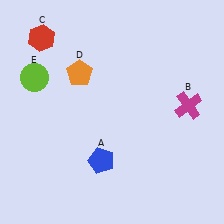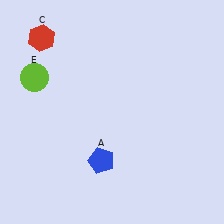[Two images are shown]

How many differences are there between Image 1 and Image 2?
There are 2 differences between the two images.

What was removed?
The orange pentagon (D), the magenta cross (B) were removed in Image 2.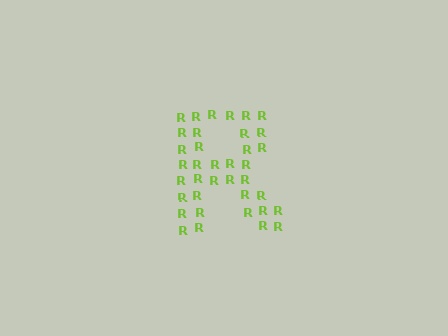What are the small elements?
The small elements are letter R's.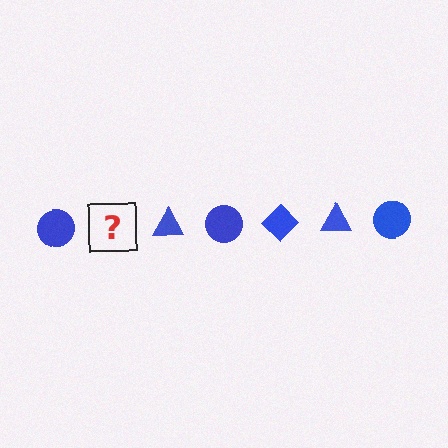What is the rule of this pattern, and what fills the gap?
The rule is that the pattern cycles through circle, diamond, triangle shapes in blue. The gap should be filled with a blue diamond.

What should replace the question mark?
The question mark should be replaced with a blue diamond.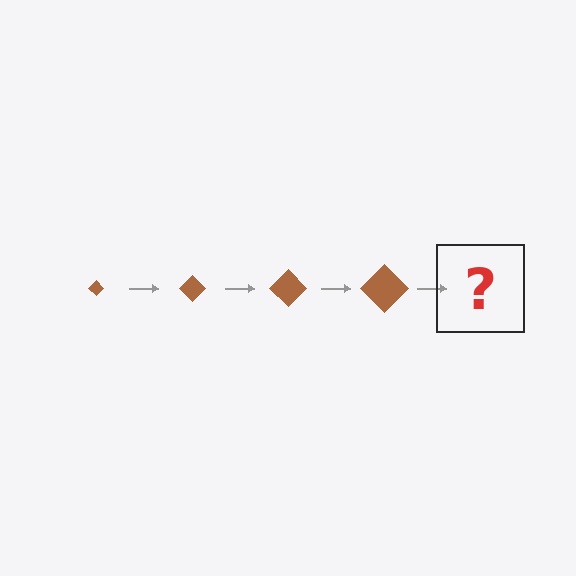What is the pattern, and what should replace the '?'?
The pattern is that the diamond gets progressively larger each step. The '?' should be a brown diamond, larger than the previous one.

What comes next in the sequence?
The next element should be a brown diamond, larger than the previous one.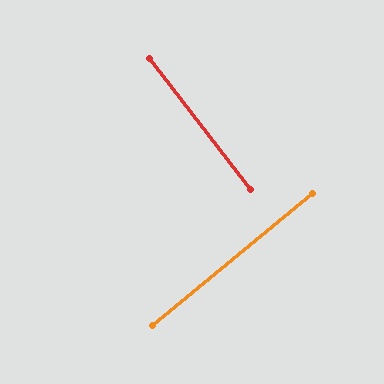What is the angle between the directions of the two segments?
Approximately 88 degrees.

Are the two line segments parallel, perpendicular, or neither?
Perpendicular — they meet at approximately 88°.